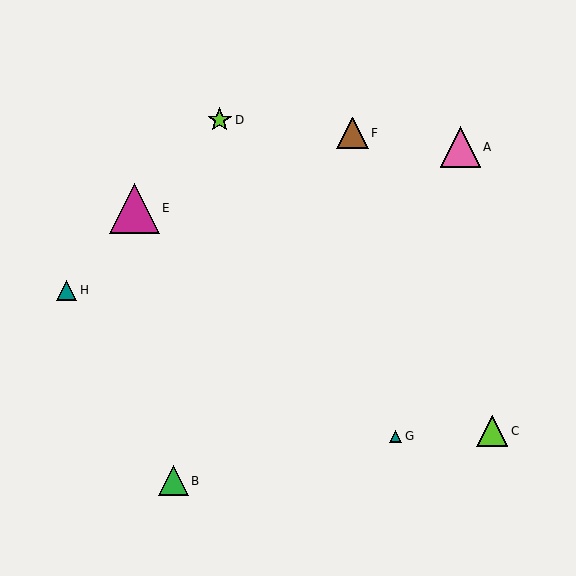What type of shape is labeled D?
Shape D is a lime star.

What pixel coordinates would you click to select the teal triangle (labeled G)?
Click at (395, 436) to select the teal triangle G.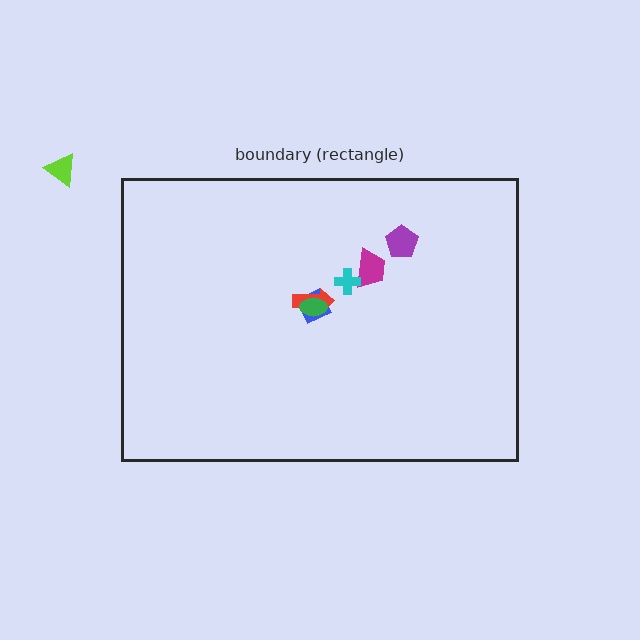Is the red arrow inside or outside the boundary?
Inside.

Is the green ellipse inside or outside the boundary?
Inside.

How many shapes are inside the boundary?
6 inside, 1 outside.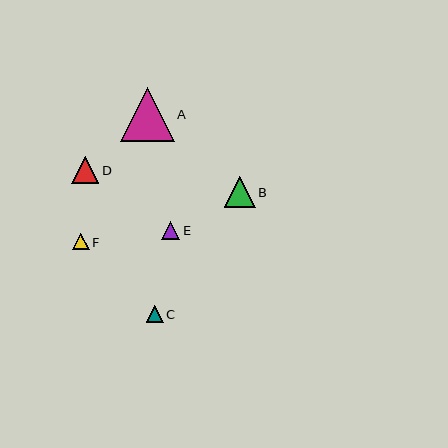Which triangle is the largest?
Triangle A is the largest with a size of approximately 54 pixels.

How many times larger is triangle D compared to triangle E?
Triangle D is approximately 1.5 times the size of triangle E.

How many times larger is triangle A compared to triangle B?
Triangle A is approximately 1.7 times the size of triangle B.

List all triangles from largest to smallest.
From largest to smallest: A, B, D, E, C, F.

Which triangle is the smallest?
Triangle F is the smallest with a size of approximately 16 pixels.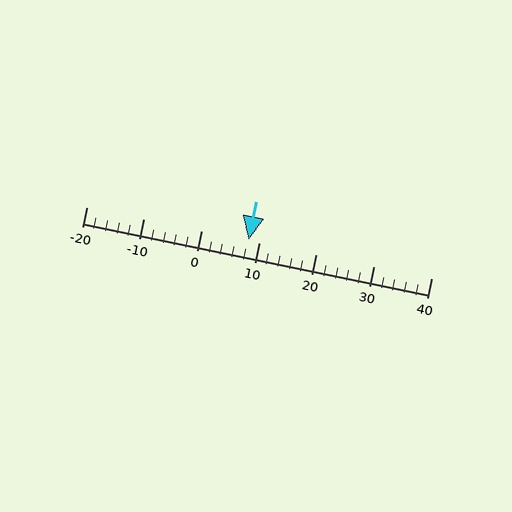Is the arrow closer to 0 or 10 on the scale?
The arrow is closer to 10.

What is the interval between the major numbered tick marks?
The major tick marks are spaced 10 units apart.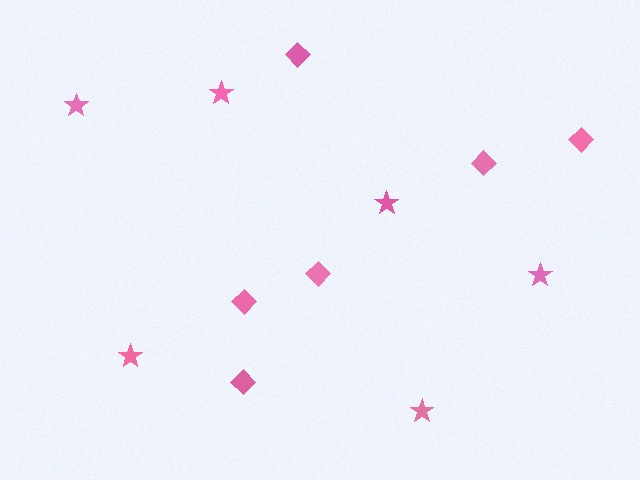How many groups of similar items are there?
There are 2 groups: one group of diamonds (6) and one group of stars (6).